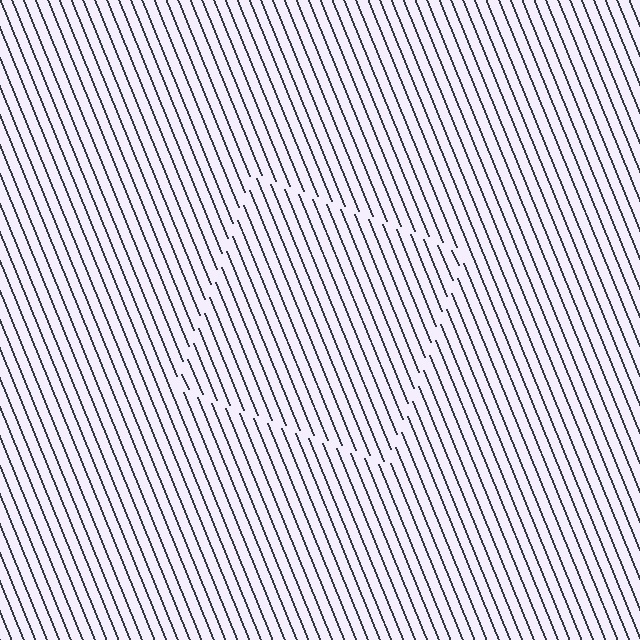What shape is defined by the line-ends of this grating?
An illusory square. The interior of the shape contains the same grating, shifted by half a period — the contour is defined by the phase discontinuity where line-ends from the inner and outer gratings abut.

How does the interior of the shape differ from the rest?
The interior of the shape contains the same grating, shifted by half a period — the contour is defined by the phase discontinuity where line-ends from the inner and outer gratings abut.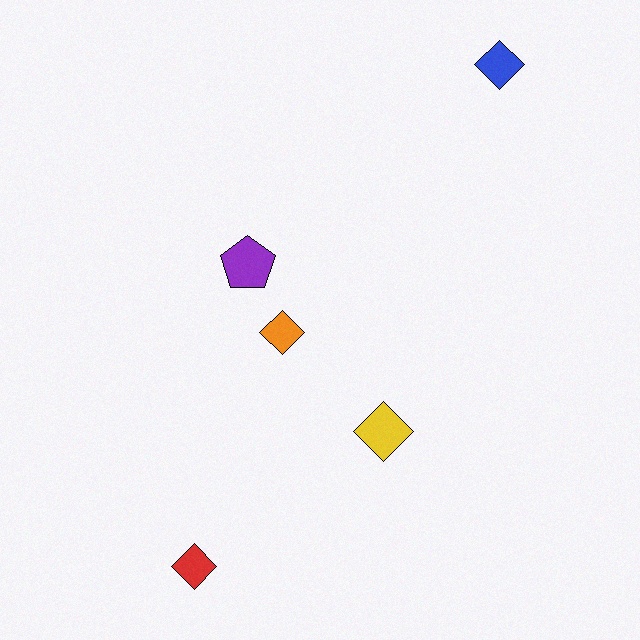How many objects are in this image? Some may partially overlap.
There are 5 objects.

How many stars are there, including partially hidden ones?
There are no stars.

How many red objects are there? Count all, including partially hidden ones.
There is 1 red object.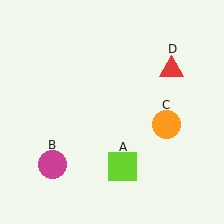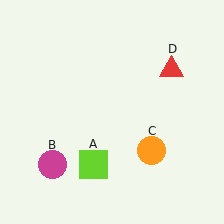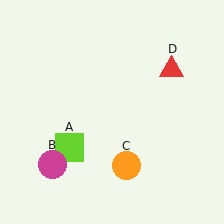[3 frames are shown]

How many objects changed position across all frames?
2 objects changed position: lime square (object A), orange circle (object C).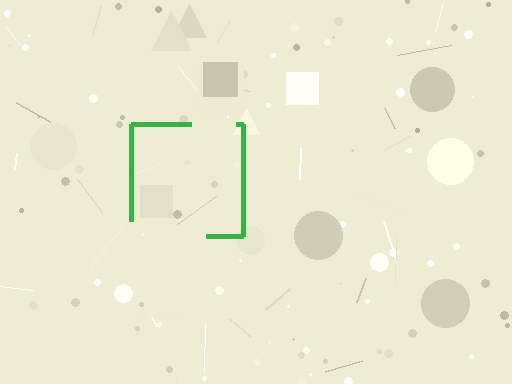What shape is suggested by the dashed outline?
The dashed outline suggests a square.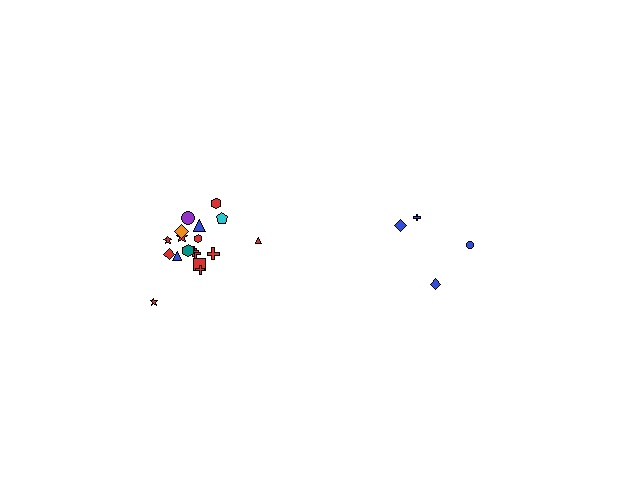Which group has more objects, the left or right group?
The left group.